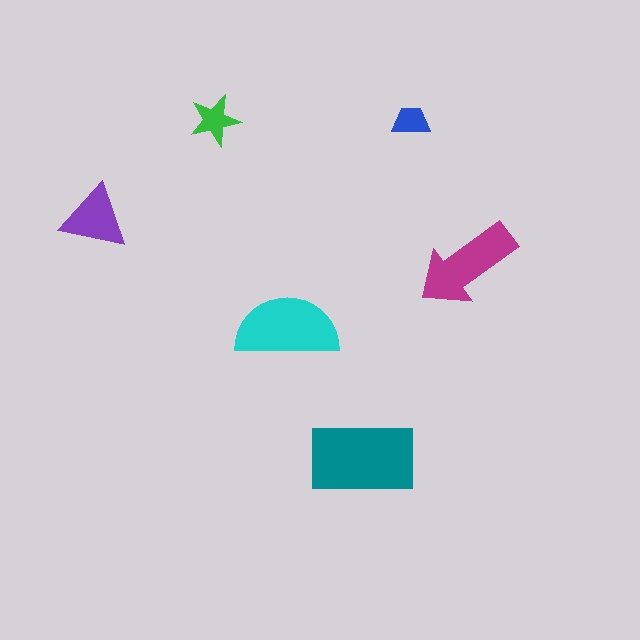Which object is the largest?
The teal rectangle.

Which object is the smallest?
The blue trapezoid.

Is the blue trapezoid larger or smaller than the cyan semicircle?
Smaller.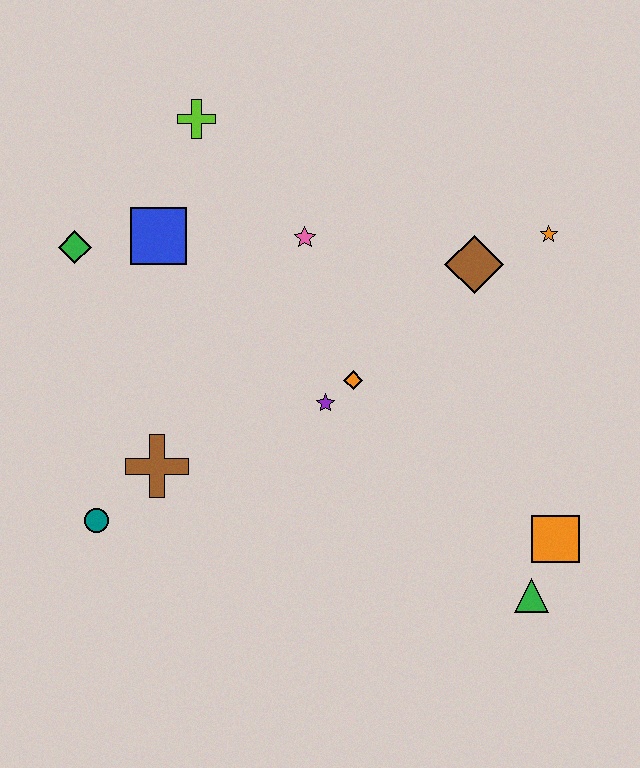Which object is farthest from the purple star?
The lime cross is farthest from the purple star.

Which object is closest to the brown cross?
The teal circle is closest to the brown cross.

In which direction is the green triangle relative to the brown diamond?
The green triangle is below the brown diamond.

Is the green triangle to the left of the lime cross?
No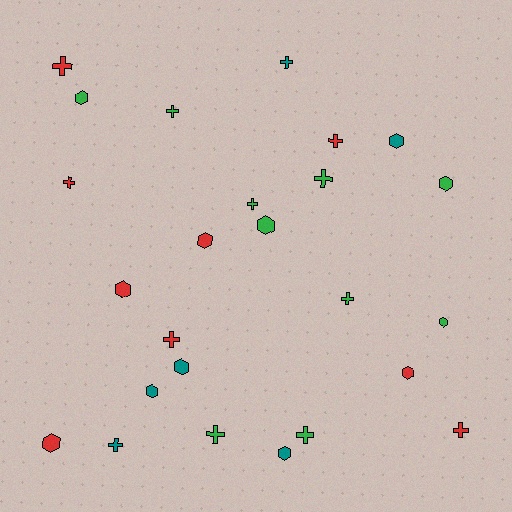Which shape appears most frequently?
Cross, with 13 objects.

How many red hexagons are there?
There are 4 red hexagons.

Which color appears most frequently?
Green, with 10 objects.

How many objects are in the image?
There are 25 objects.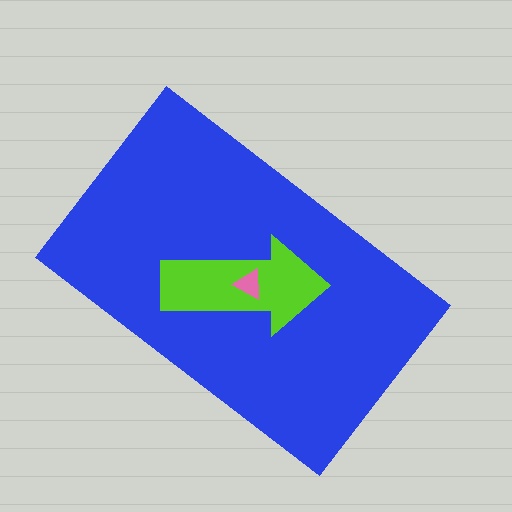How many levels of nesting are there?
3.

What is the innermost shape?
The pink triangle.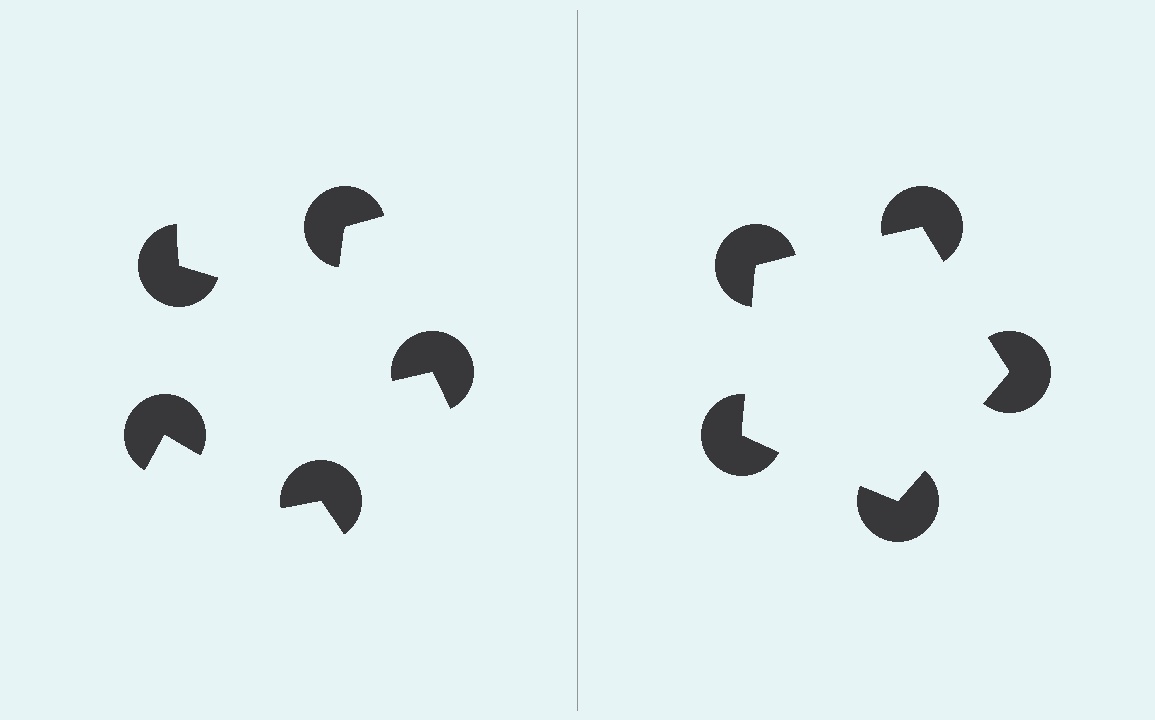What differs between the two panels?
The pac-man discs are positioned identically on both sides; only the wedge orientations differ. On the right they align to a pentagon; on the left they are misaligned.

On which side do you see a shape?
An illusory pentagon appears on the right side. On the left side the wedge cuts are rotated, so no coherent shape forms.